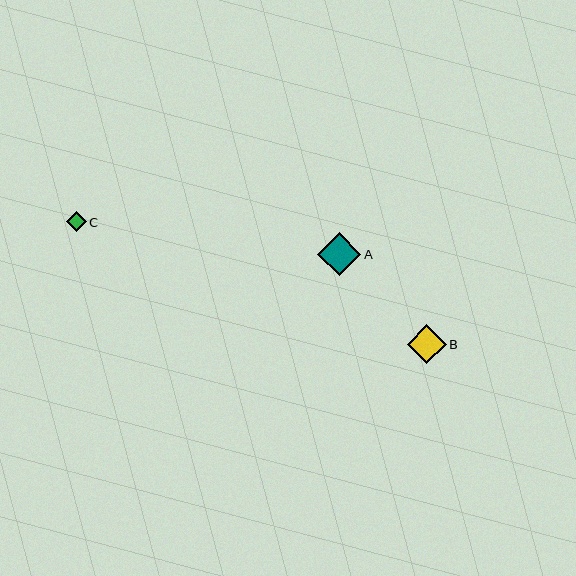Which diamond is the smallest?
Diamond C is the smallest with a size of approximately 20 pixels.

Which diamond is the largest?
Diamond A is the largest with a size of approximately 43 pixels.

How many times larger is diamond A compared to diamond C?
Diamond A is approximately 2.2 times the size of diamond C.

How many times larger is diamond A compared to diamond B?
Diamond A is approximately 1.1 times the size of diamond B.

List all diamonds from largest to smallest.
From largest to smallest: A, B, C.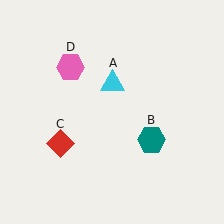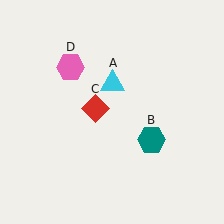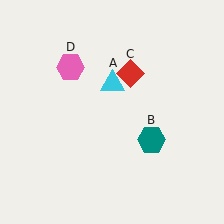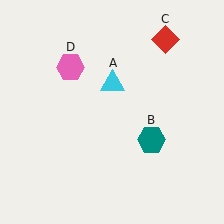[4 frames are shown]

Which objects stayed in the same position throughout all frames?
Cyan triangle (object A) and teal hexagon (object B) and pink hexagon (object D) remained stationary.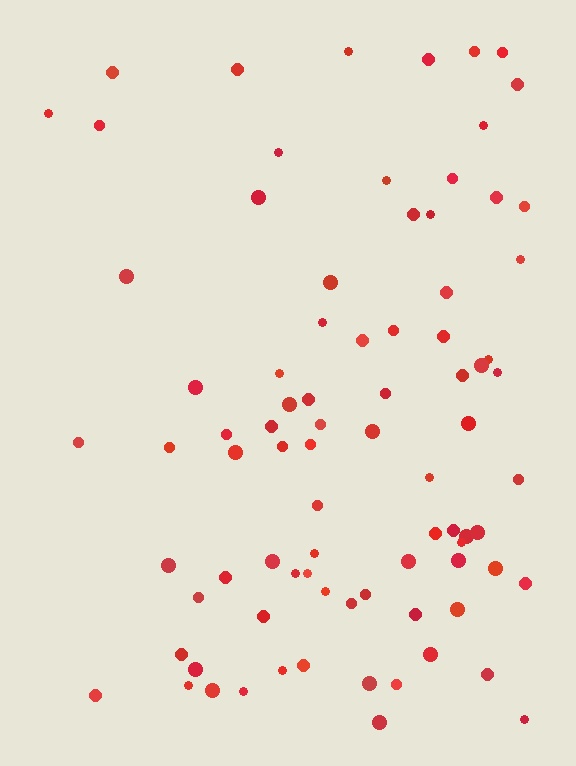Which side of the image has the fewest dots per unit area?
The left.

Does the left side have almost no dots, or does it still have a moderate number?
Still a moderate number, just noticeably fewer than the right.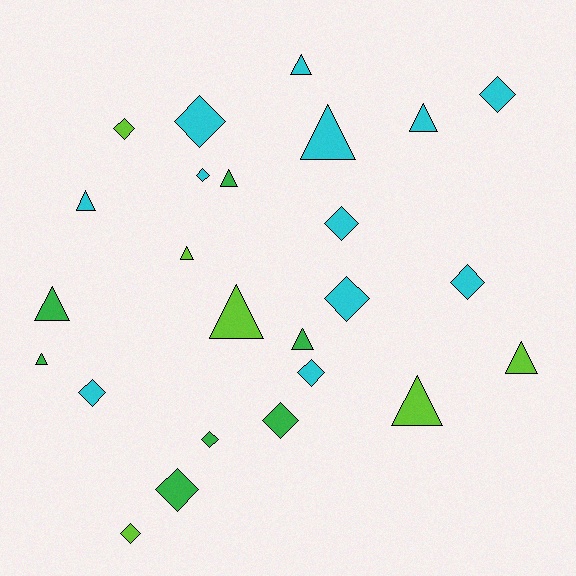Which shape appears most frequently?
Diamond, with 13 objects.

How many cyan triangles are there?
There are 4 cyan triangles.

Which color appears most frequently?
Cyan, with 12 objects.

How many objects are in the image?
There are 25 objects.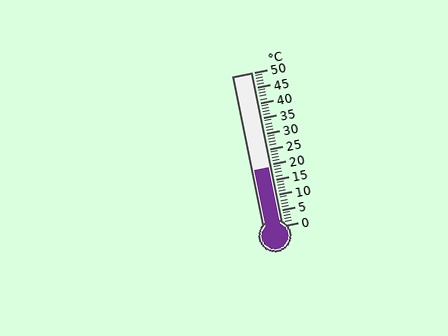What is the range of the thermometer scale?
The thermometer scale ranges from 0°C to 50°C.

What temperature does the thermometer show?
The thermometer shows approximately 19°C.